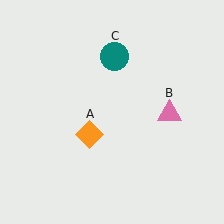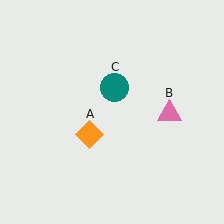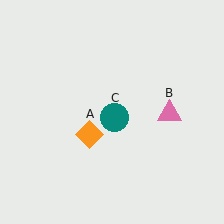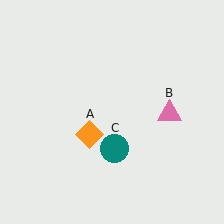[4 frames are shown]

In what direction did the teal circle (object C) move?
The teal circle (object C) moved down.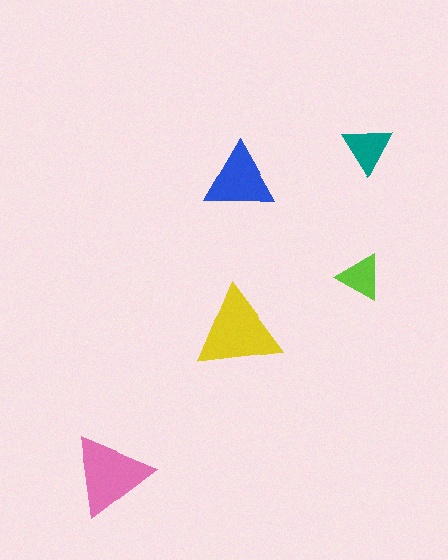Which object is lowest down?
The pink triangle is bottommost.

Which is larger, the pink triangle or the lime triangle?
The pink one.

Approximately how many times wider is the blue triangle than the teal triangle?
About 1.5 times wider.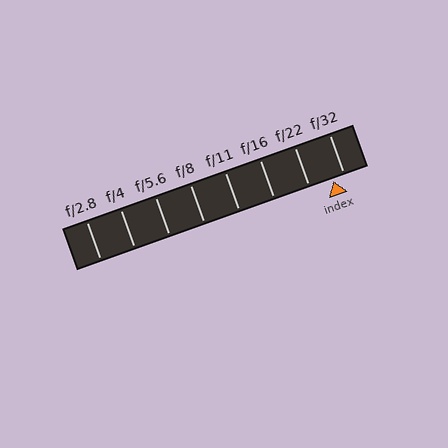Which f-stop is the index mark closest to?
The index mark is closest to f/32.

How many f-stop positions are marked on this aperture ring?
There are 8 f-stop positions marked.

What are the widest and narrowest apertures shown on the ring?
The widest aperture shown is f/2.8 and the narrowest is f/32.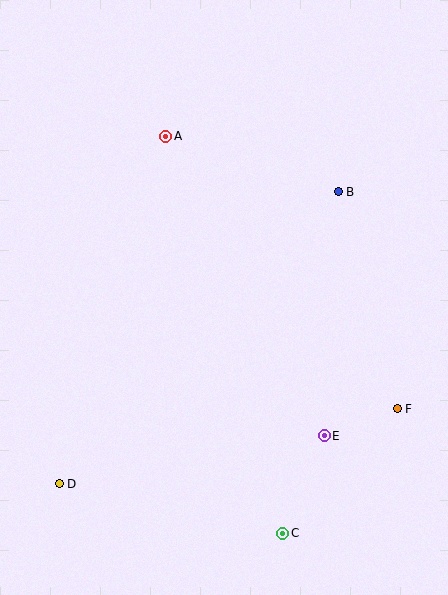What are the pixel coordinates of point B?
Point B is at (338, 192).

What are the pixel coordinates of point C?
Point C is at (283, 533).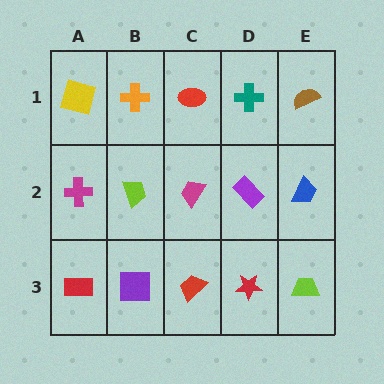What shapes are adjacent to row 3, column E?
A blue trapezoid (row 2, column E), a red star (row 3, column D).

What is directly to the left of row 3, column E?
A red star.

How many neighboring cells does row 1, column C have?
3.